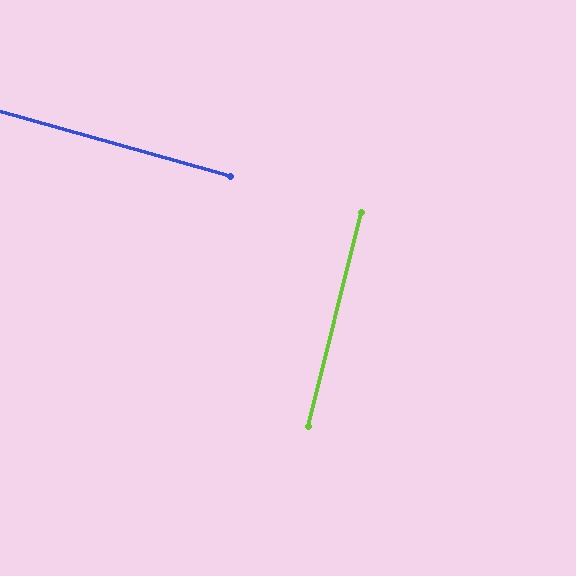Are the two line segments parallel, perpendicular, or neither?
Perpendicular — they meet at approximately 88°.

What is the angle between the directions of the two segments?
Approximately 88 degrees.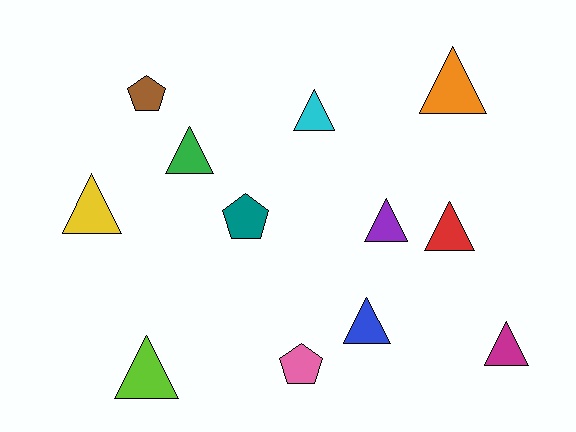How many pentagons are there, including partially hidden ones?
There are 3 pentagons.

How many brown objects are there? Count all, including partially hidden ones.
There is 1 brown object.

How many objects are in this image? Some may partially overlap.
There are 12 objects.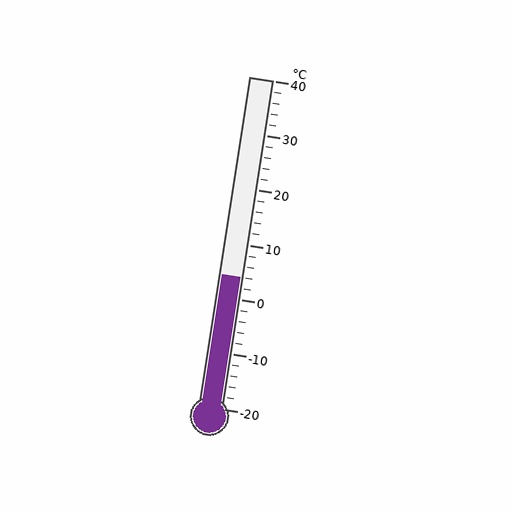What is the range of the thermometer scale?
The thermometer scale ranges from -20°C to 40°C.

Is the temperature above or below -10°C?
The temperature is above -10°C.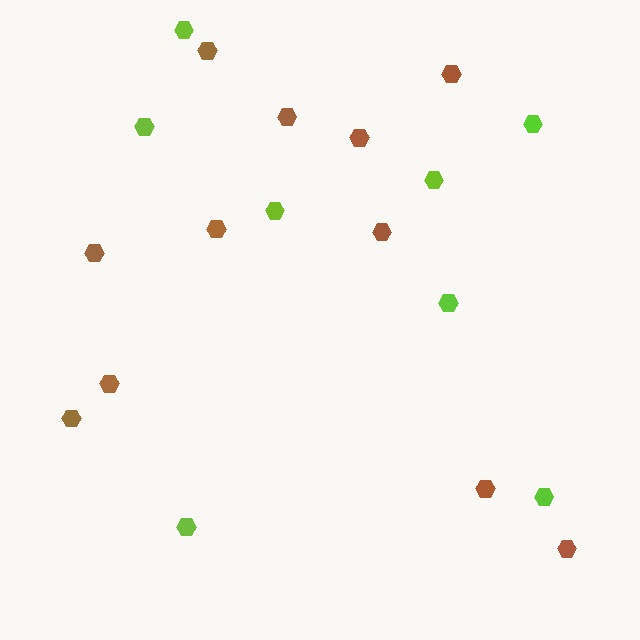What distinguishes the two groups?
There are 2 groups: one group of brown hexagons (11) and one group of lime hexagons (8).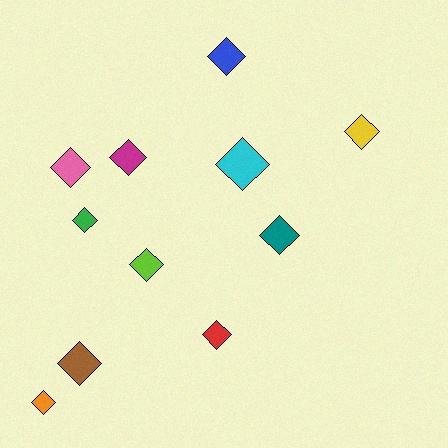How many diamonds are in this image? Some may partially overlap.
There are 11 diamonds.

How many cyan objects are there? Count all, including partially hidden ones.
There is 1 cyan object.